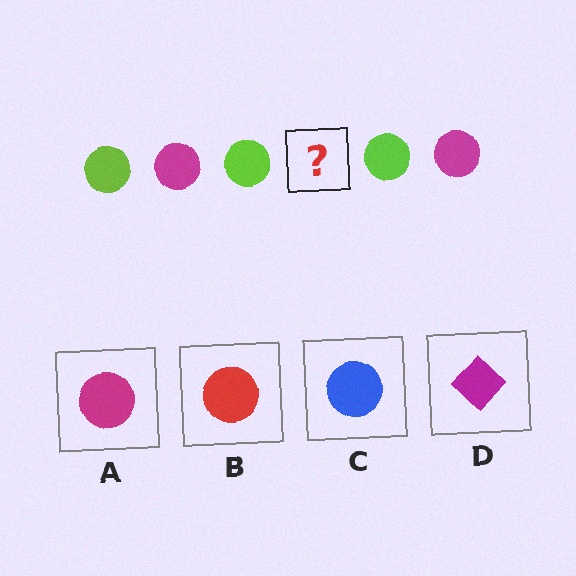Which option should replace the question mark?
Option A.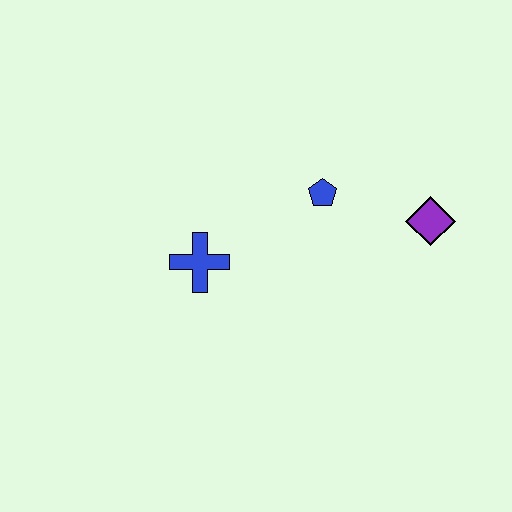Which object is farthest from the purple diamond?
The blue cross is farthest from the purple diamond.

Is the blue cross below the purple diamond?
Yes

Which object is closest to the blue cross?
The blue pentagon is closest to the blue cross.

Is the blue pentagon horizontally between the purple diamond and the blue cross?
Yes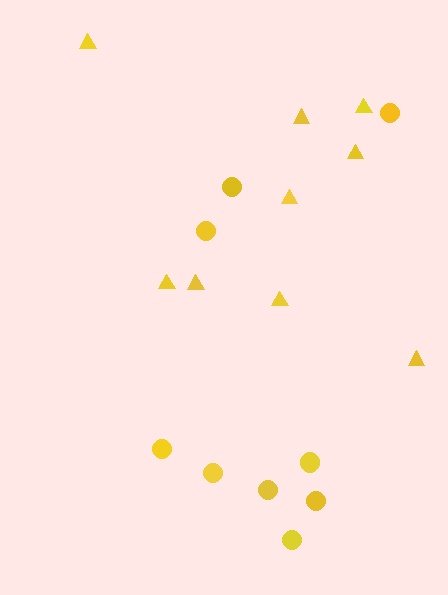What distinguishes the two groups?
There are 2 groups: one group of triangles (9) and one group of circles (9).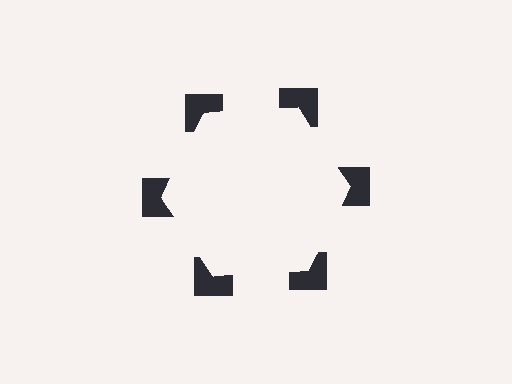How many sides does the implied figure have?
6 sides.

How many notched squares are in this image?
There are 6 — one at each vertex of the illusory hexagon.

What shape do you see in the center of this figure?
An illusory hexagon — its edges are inferred from the aligned wedge cuts in the notched squares, not physically drawn.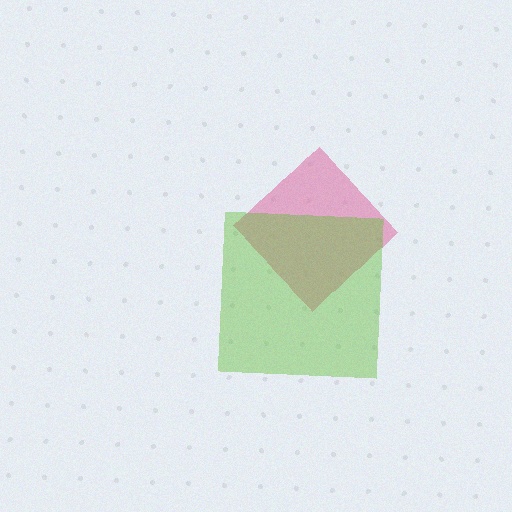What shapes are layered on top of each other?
The layered shapes are: a pink diamond, a lime square.